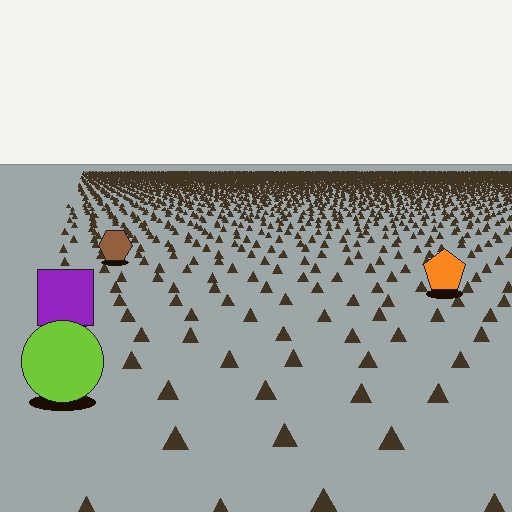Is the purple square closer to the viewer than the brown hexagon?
Yes. The purple square is closer — you can tell from the texture gradient: the ground texture is coarser near it.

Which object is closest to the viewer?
The lime circle is closest. The texture marks near it are larger and more spread out.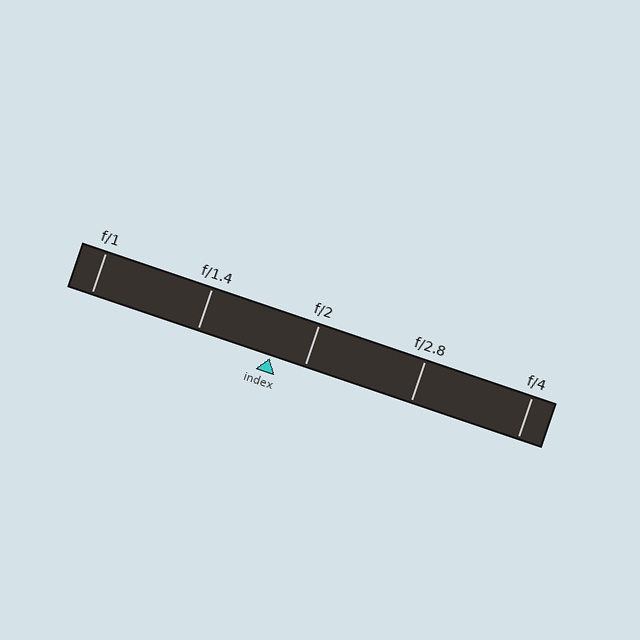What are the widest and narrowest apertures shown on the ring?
The widest aperture shown is f/1 and the narrowest is f/4.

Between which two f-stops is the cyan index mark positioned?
The index mark is between f/1.4 and f/2.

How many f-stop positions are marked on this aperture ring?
There are 5 f-stop positions marked.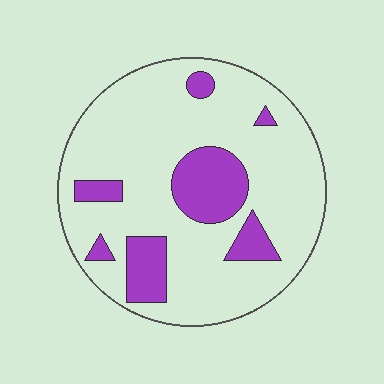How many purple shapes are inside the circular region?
7.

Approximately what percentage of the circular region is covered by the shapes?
Approximately 20%.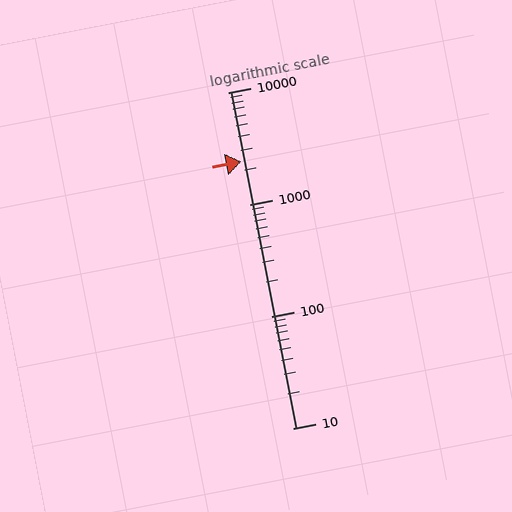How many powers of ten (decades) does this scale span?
The scale spans 3 decades, from 10 to 10000.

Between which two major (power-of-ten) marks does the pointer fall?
The pointer is between 1000 and 10000.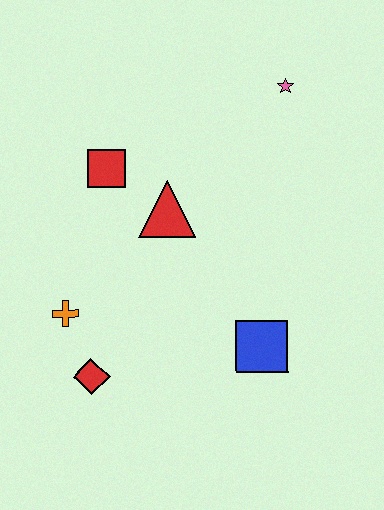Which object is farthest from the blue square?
The pink star is farthest from the blue square.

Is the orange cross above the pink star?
No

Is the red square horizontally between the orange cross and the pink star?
Yes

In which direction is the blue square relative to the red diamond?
The blue square is to the right of the red diamond.